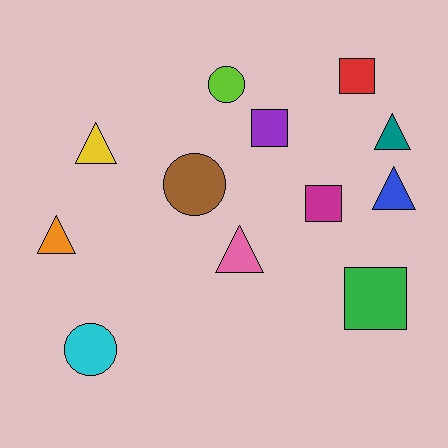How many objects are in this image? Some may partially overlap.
There are 12 objects.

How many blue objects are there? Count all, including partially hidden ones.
There is 1 blue object.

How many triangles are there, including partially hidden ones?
There are 5 triangles.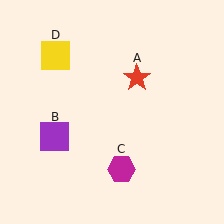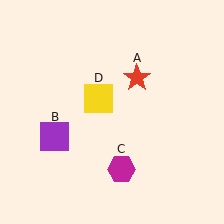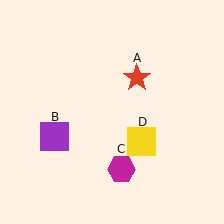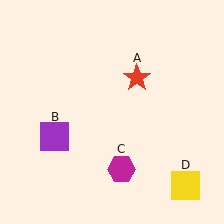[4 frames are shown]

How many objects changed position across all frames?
1 object changed position: yellow square (object D).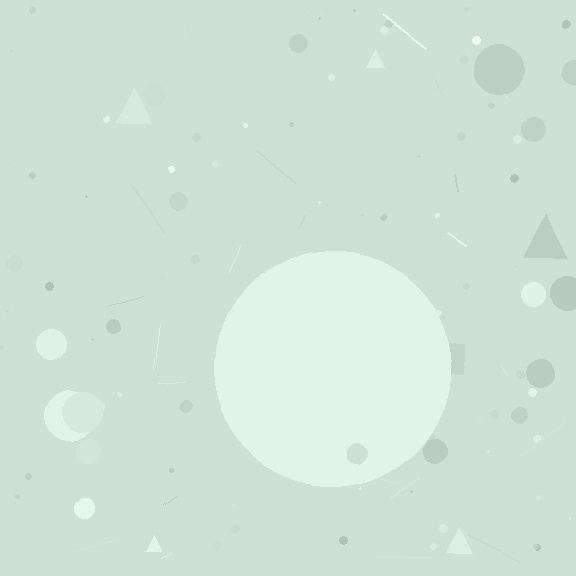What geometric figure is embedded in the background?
A circle is embedded in the background.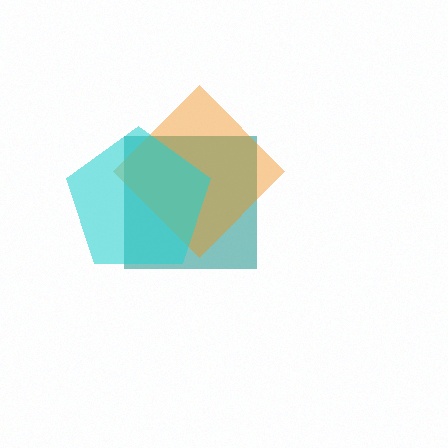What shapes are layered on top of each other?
The layered shapes are: a teal square, an orange diamond, a cyan pentagon.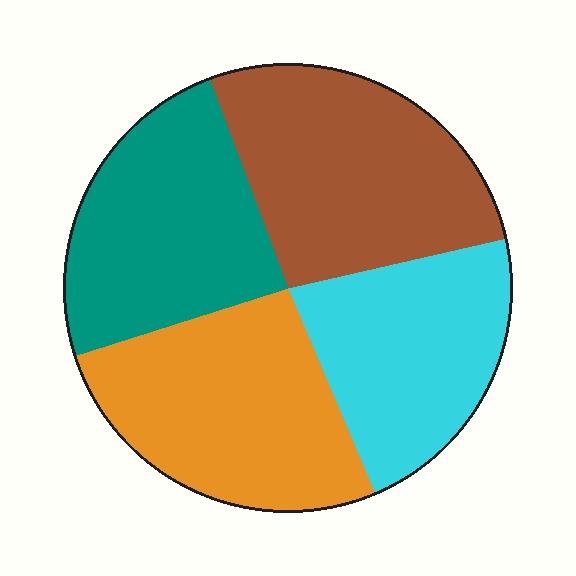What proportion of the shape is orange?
Orange covers 26% of the shape.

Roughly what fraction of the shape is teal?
Teal takes up between a sixth and a third of the shape.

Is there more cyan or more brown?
Brown.